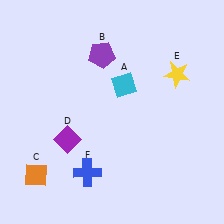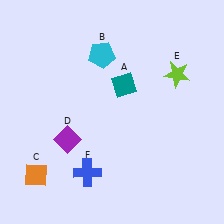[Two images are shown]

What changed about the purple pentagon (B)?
In Image 1, B is purple. In Image 2, it changed to cyan.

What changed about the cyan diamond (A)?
In Image 1, A is cyan. In Image 2, it changed to teal.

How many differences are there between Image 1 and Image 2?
There are 3 differences between the two images.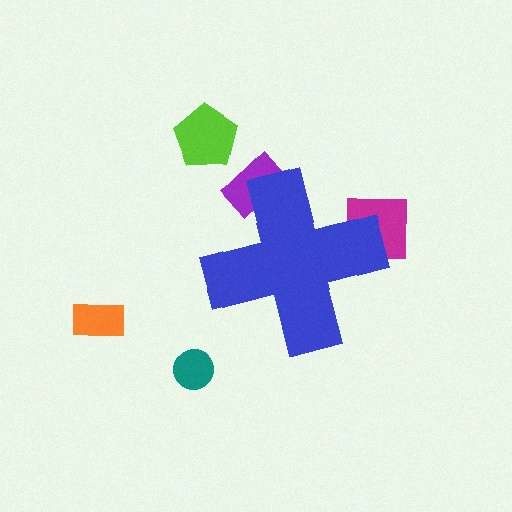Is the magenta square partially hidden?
Yes, the magenta square is partially hidden behind the blue cross.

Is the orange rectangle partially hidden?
No, the orange rectangle is fully visible.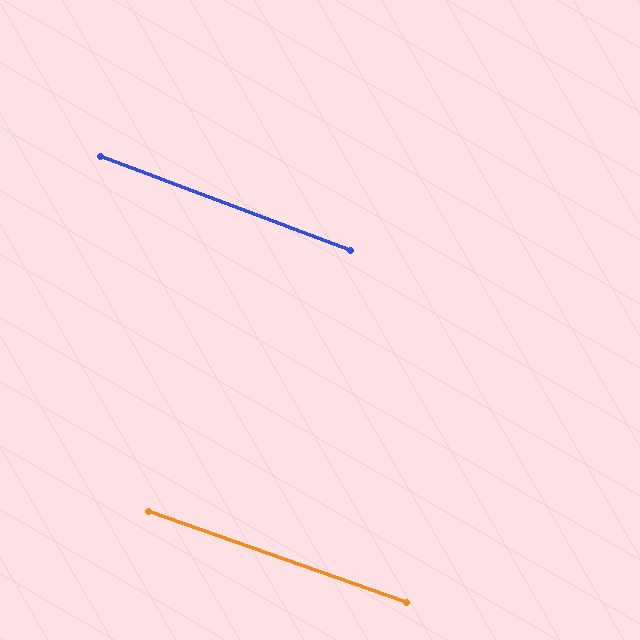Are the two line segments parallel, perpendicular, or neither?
Parallel — their directions differ by only 1.2°.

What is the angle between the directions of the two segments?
Approximately 1 degree.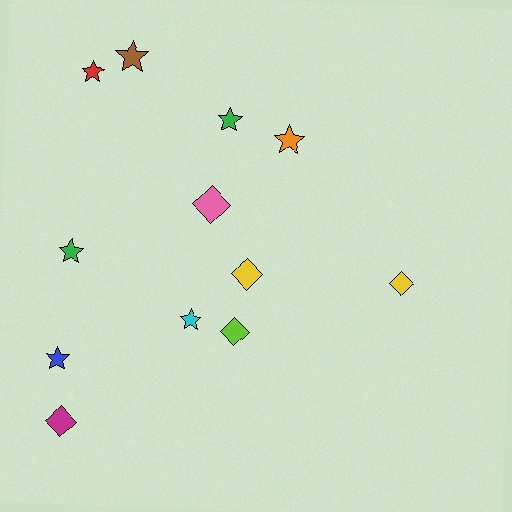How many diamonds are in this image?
There are 5 diamonds.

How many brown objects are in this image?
There is 1 brown object.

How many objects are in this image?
There are 12 objects.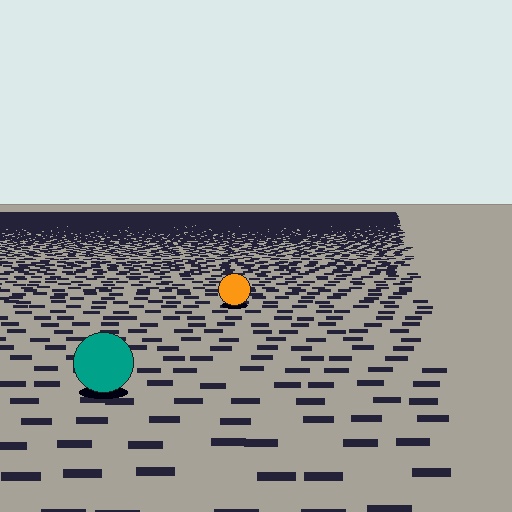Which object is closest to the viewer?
The teal circle is closest. The texture marks near it are larger and more spread out.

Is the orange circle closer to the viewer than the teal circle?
No. The teal circle is closer — you can tell from the texture gradient: the ground texture is coarser near it.